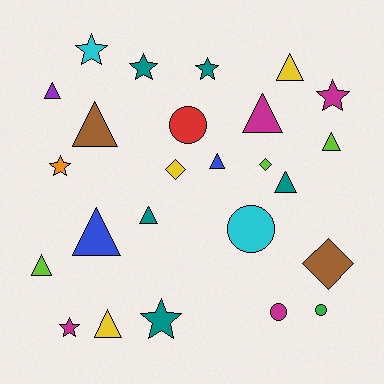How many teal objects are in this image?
There are 5 teal objects.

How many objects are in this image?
There are 25 objects.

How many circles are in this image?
There are 4 circles.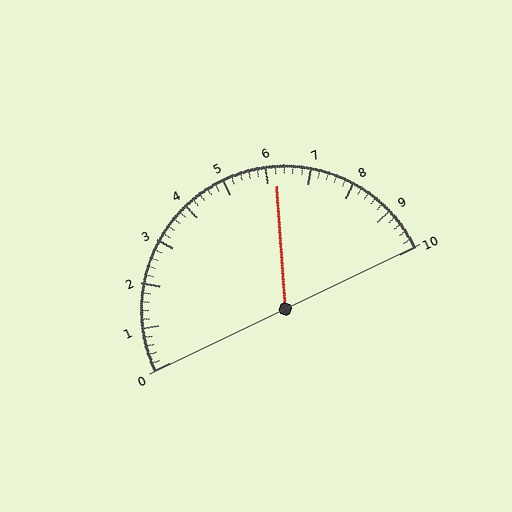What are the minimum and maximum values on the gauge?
The gauge ranges from 0 to 10.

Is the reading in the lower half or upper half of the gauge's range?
The reading is in the upper half of the range (0 to 10).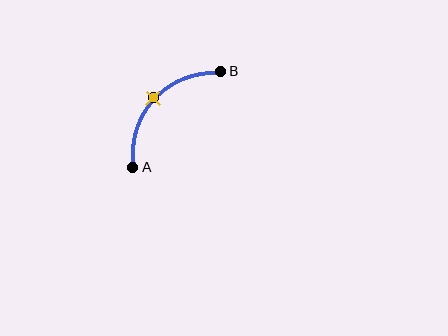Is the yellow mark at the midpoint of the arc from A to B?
Yes. The yellow mark lies on the arc at equal arc-length from both A and B — it is the arc midpoint.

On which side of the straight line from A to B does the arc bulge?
The arc bulges above and to the left of the straight line connecting A and B.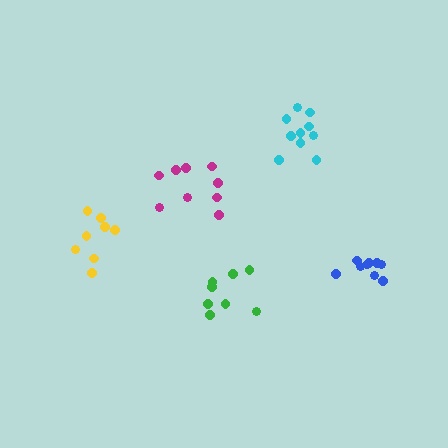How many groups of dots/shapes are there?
There are 5 groups.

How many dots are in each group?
Group 1: 8 dots, Group 2: 8 dots, Group 3: 9 dots, Group 4: 10 dots, Group 5: 9 dots (44 total).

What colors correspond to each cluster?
The clusters are colored: green, yellow, magenta, cyan, blue.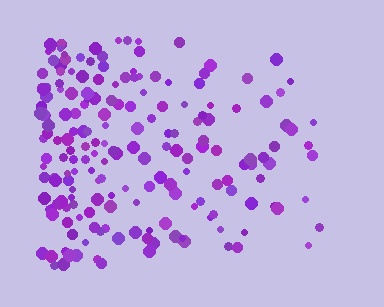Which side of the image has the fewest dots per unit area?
The right.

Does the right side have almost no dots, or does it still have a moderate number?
Still a moderate number, just noticeably fewer than the left.